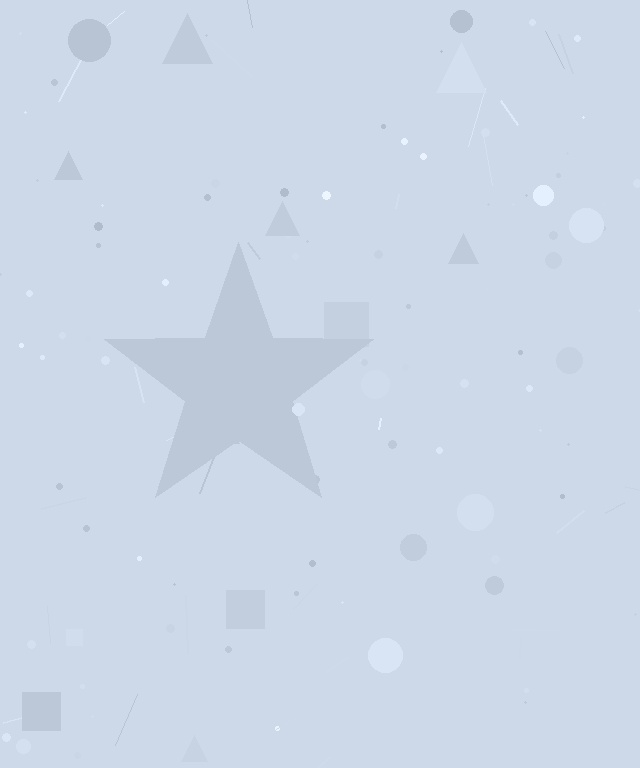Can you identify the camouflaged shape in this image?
The camouflaged shape is a star.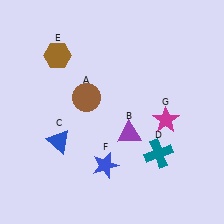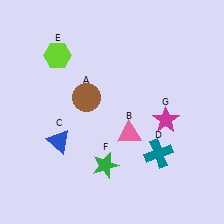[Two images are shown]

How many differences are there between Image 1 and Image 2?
There are 3 differences between the two images.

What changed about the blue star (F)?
In Image 1, F is blue. In Image 2, it changed to green.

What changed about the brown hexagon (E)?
In Image 1, E is brown. In Image 2, it changed to lime.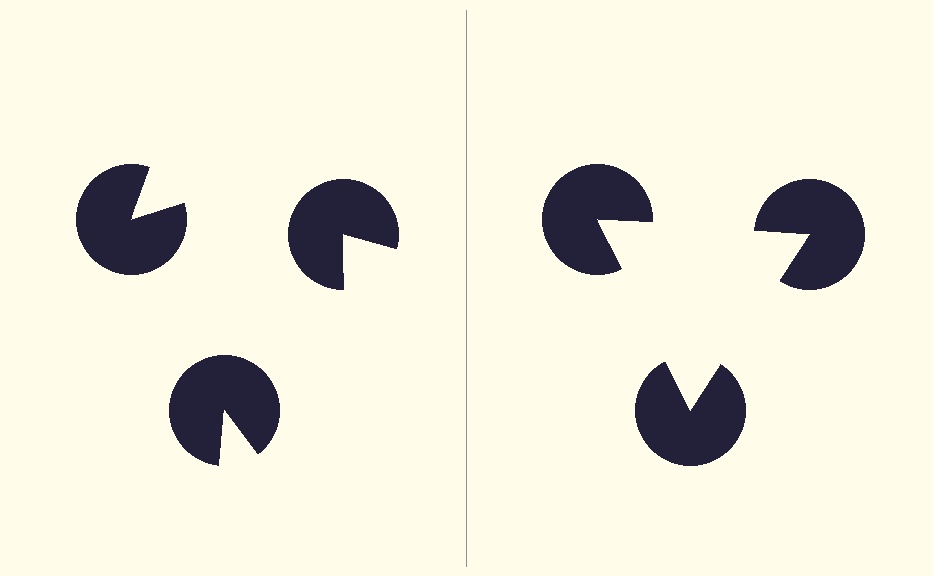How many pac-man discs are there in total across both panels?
6 — 3 on each side.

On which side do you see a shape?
An illusory triangle appears on the right side. On the left side the wedge cuts are rotated, so no coherent shape forms.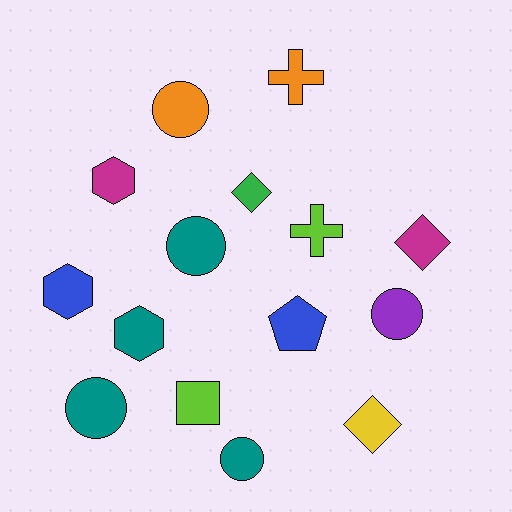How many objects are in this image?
There are 15 objects.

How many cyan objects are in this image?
There are no cyan objects.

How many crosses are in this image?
There are 2 crosses.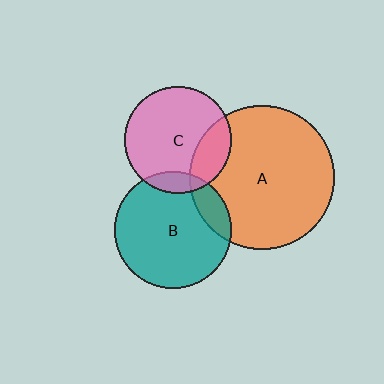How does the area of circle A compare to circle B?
Approximately 1.5 times.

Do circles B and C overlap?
Yes.